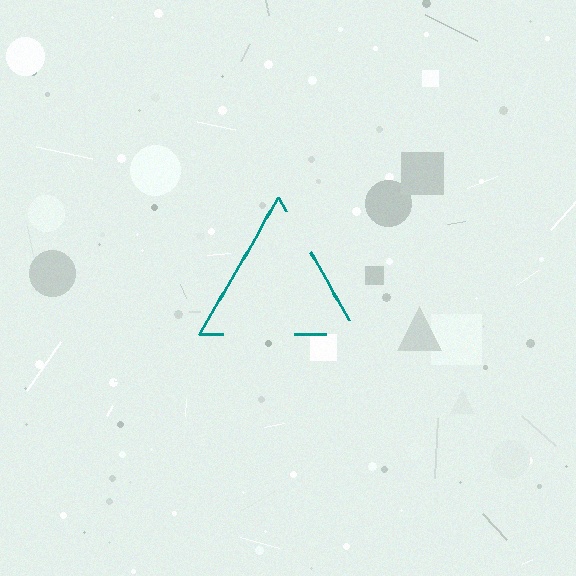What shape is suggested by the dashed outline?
The dashed outline suggests a triangle.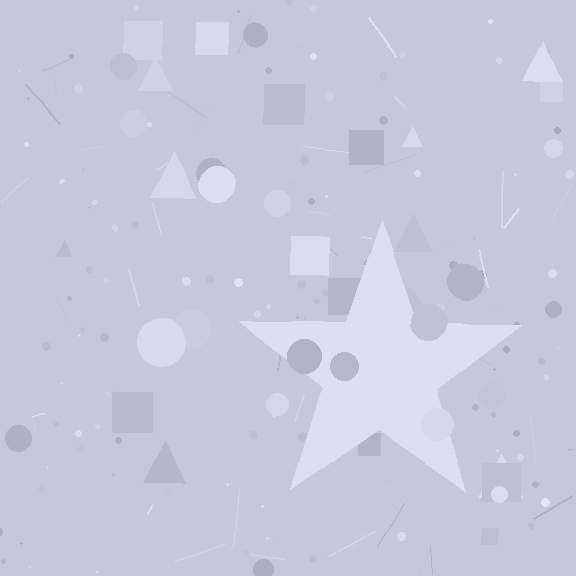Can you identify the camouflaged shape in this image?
The camouflaged shape is a star.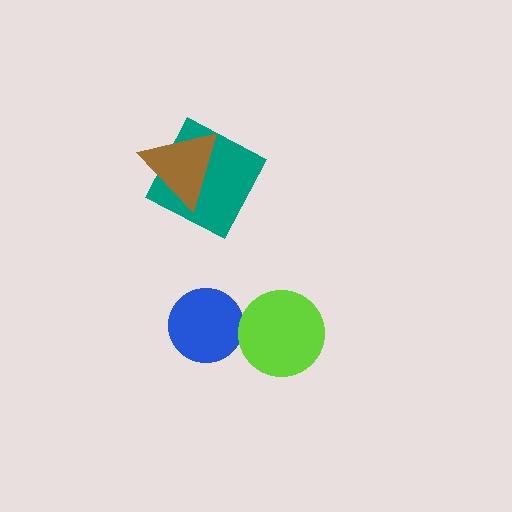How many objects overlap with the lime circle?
0 objects overlap with the lime circle.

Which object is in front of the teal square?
The brown triangle is in front of the teal square.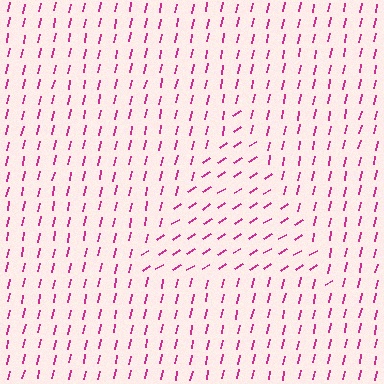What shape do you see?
I see a triangle.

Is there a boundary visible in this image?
Yes, there is a texture boundary formed by a change in line orientation.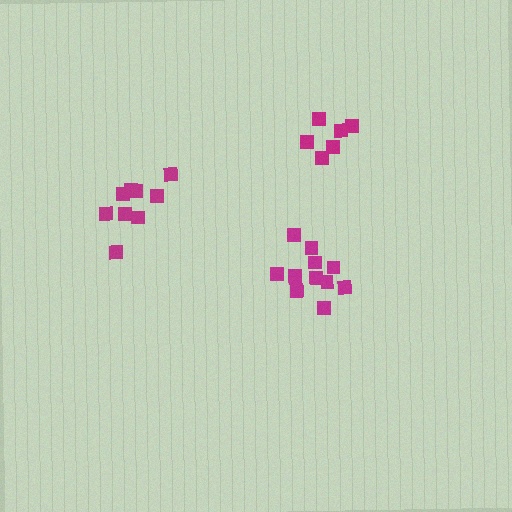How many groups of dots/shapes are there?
There are 3 groups.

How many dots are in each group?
Group 1: 12 dots, Group 2: 6 dots, Group 3: 9 dots (27 total).